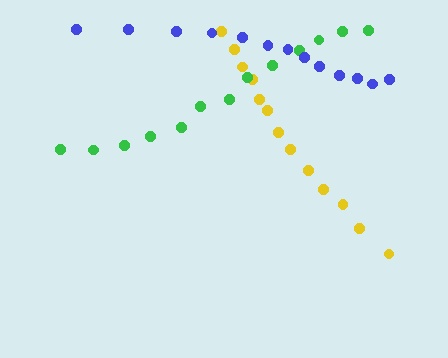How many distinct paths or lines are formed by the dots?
There are 3 distinct paths.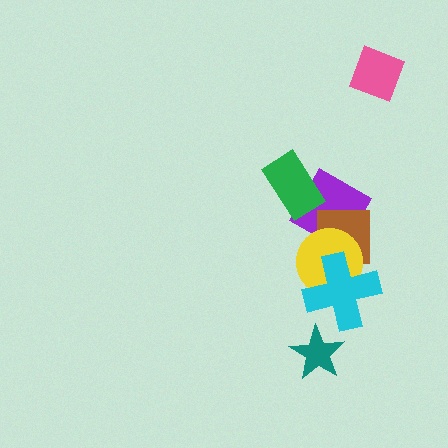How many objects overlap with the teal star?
0 objects overlap with the teal star.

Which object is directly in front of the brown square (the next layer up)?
The yellow circle is directly in front of the brown square.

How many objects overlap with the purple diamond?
3 objects overlap with the purple diamond.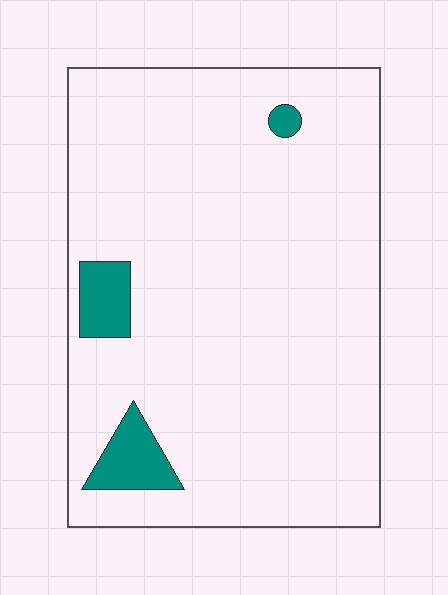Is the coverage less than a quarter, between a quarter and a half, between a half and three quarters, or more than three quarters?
Less than a quarter.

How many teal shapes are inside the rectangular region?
3.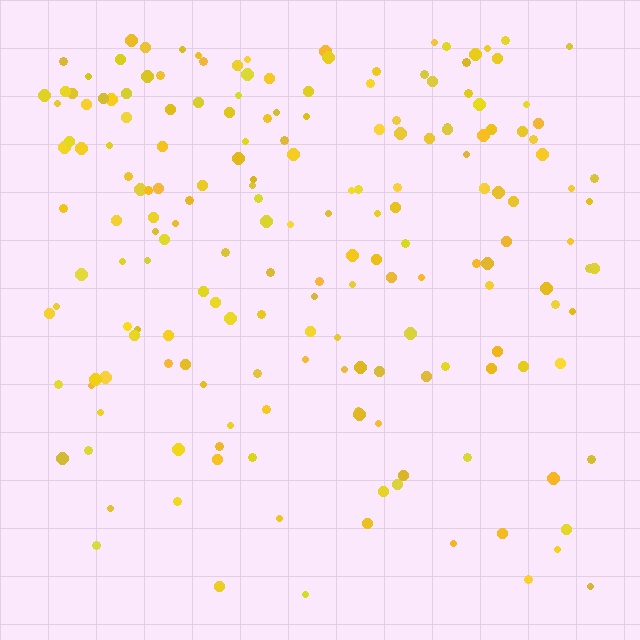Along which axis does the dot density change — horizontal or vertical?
Vertical.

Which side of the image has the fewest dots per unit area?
The bottom.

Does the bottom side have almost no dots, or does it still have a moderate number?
Still a moderate number, just noticeably fewer than the top.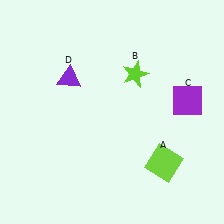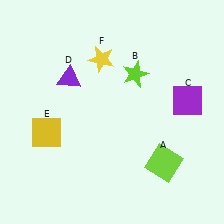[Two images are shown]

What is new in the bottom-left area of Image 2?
A yellow square (E) was added in the bottom-left area of Image 2.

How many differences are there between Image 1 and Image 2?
There are 2 differences between the two images.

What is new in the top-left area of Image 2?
A yellow star (F) was added in the top-left area of Image 2.